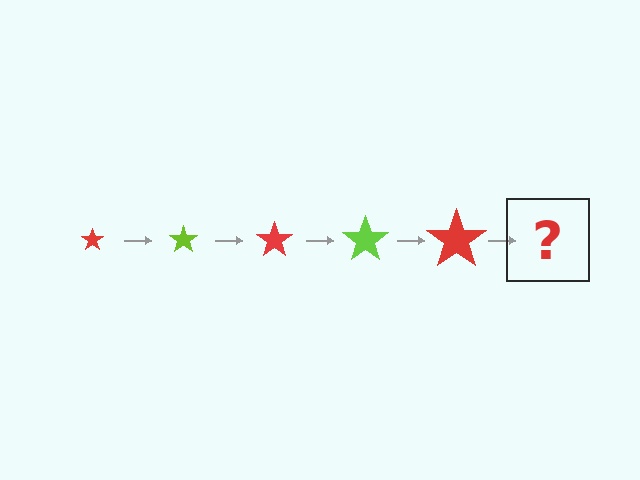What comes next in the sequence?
The next element should be a lime star, larger than the previous one.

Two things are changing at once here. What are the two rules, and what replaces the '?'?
The two rules are that the star grows larger each step and the color cycles through red and lime. The '?' should be a lime star, larger than the previous one.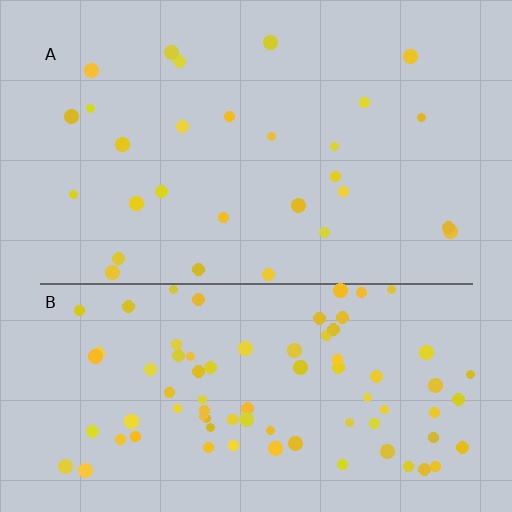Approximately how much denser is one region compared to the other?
Approximately 2.9× — region B over region A.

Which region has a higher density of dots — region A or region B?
B (the bottom).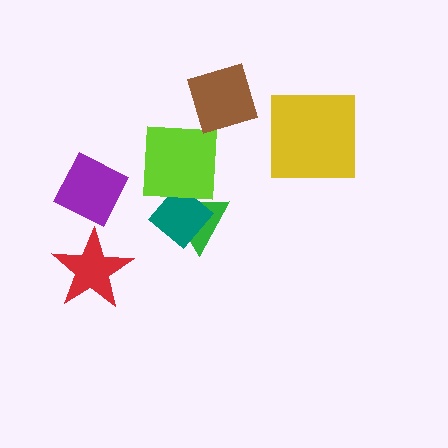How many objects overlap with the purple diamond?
0 objects overlap with the purple diamond.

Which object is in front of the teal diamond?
The lime square is in front of the teal diamond.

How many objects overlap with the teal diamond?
2 objects overlap with the teal diamond.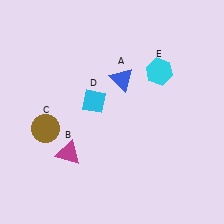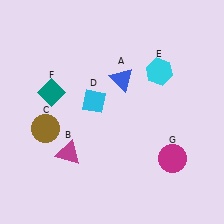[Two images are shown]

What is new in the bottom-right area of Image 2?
A magenta circle (G) was added in the bottom-right area of Image 2.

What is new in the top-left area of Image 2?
A teal diamond (F) was added in the top-left area of Image 2.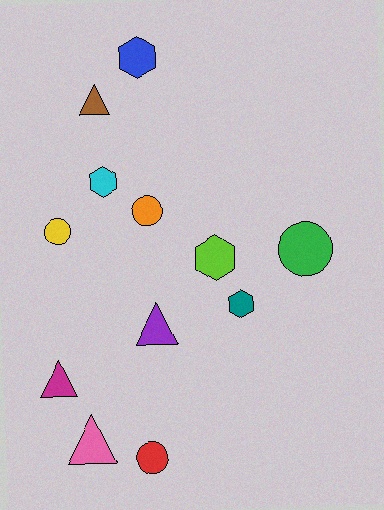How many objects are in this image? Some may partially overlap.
There are 12 objects.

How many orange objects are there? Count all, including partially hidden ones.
There is 1 orange object.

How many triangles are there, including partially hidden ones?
There are 4 triangles.